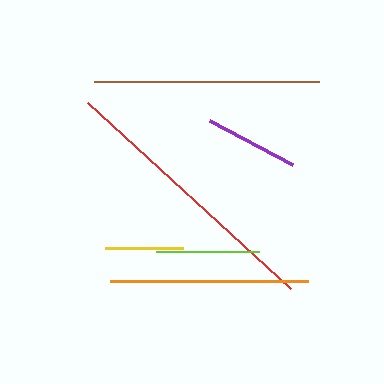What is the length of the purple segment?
The purple segment is approximately 94 pixels long.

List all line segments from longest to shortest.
From longest to shortest: red, brown, orange, lime, purple, yellow.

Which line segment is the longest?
The red line is the longest at approximately 275 pixels.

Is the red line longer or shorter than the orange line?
The red line is longer than the orange line.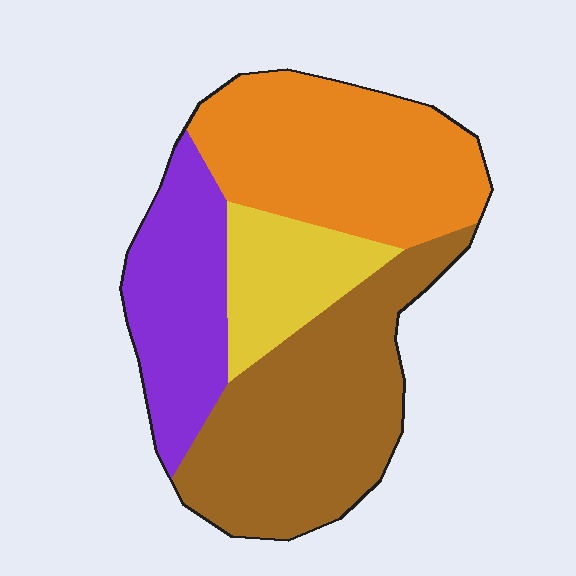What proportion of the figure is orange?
Orange takes up between a sixth and a third of the figure.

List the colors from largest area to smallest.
From largest to smallest: brown, orange, purple, yellow.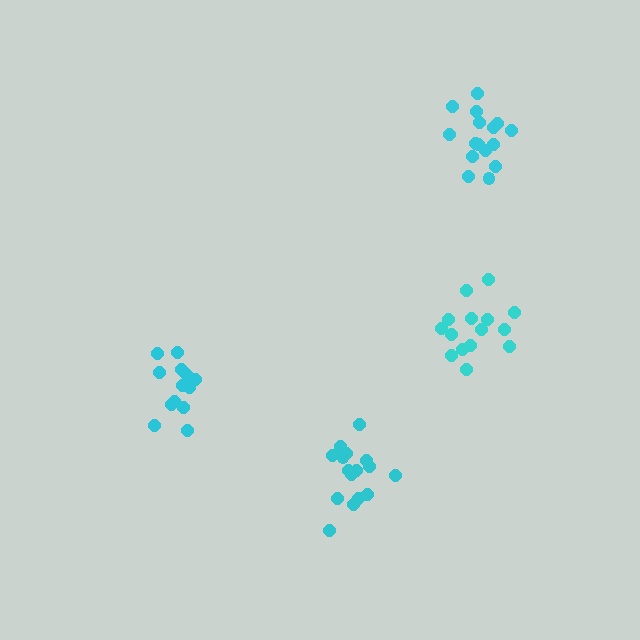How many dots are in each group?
Group 1: 13 dots, Group 2: 15 dots, Group 3: 16 dots, Group 4: 16 dots (60 total).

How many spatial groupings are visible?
There are 4 spatial groupings.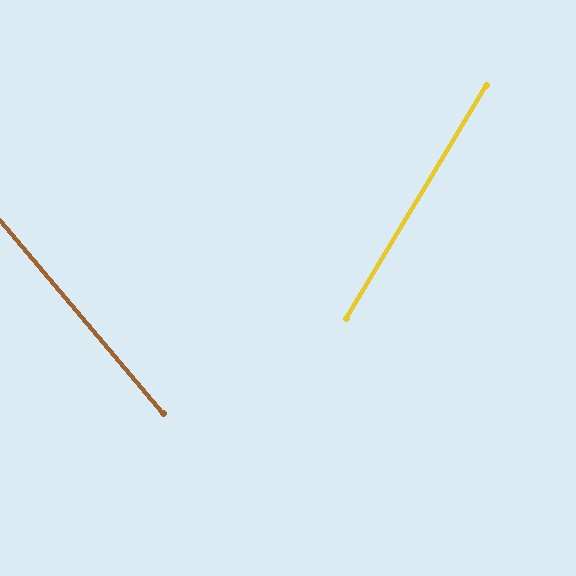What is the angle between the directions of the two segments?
Approximately 71 degrees.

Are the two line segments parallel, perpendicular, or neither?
Neither parallel nor perpendicular — they differ by about 71°.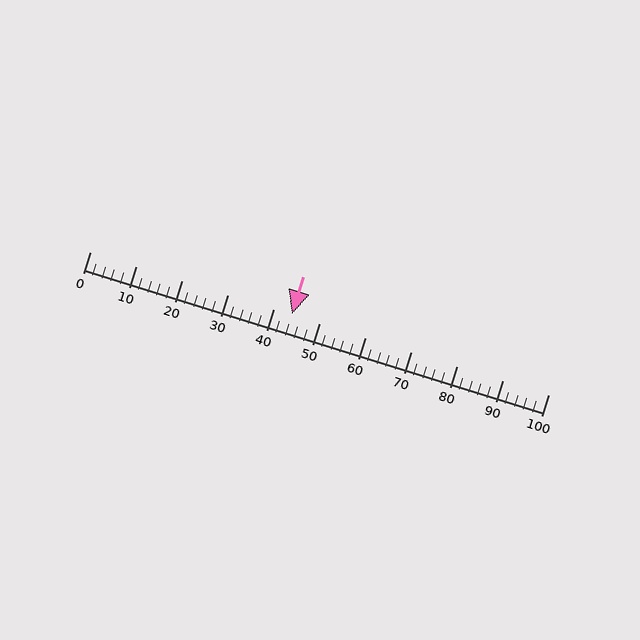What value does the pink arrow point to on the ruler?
The pink arrow points to approximately 44.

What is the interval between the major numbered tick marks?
The major tick marks are spaced 10 units apart.